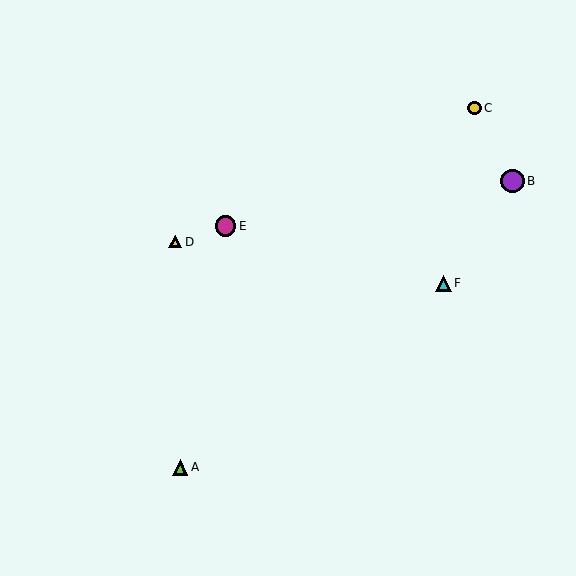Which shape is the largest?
The purple circle (labeled B) is the largest.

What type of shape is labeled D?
Shape D is a yellow triangle.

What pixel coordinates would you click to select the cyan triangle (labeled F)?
Click at (443, 283) to select the cyan triangle F.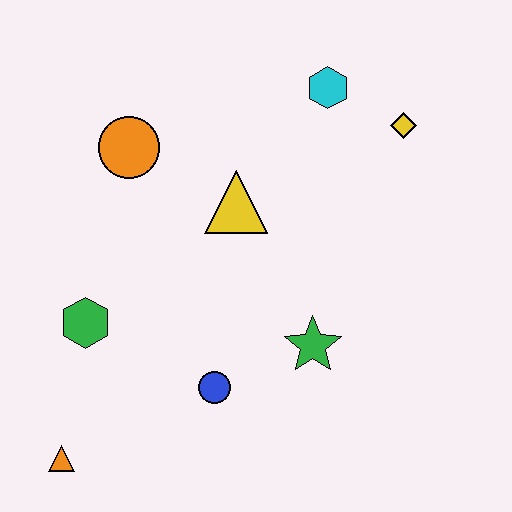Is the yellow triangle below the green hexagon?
No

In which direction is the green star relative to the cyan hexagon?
The green star is below the cyan hexagon.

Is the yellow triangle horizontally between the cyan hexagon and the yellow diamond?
No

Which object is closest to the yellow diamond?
The cyan hexagon is closest to the yellow diamond.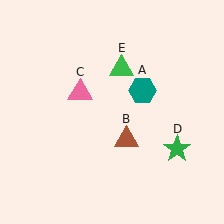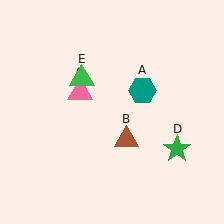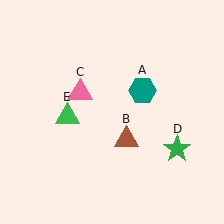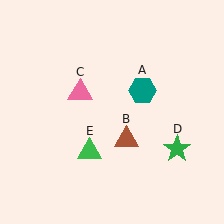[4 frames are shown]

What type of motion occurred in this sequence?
The green triangle (object E) rotated counterclockwise around the center of the scene.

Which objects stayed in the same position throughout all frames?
Teal hexagon (object A) and brown triangle (object B) and pink triangle (object C) and green star (object D) remained stationary.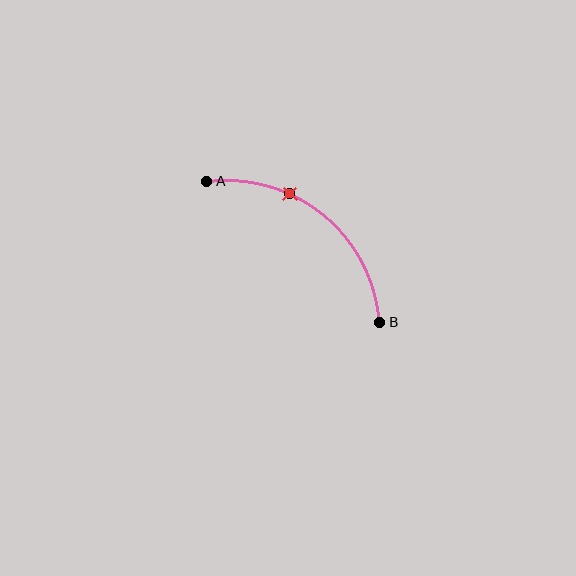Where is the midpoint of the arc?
The arc midpoint is the point on the curve farthest from the straight line joining A and B. It sits above and to the right of that line.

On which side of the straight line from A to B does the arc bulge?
The arc bulges above and to the right of the straight line connecting A and B.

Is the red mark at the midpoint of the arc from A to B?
No. The red mark lies on the arc but is closer to endpoint A. The arc midpoint would be at the point on the curve equidistant along the arc from both A and B.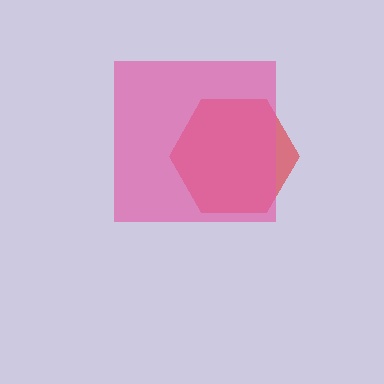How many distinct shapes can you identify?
There are 2 distinct shapes: a red hexagon, a pink square.